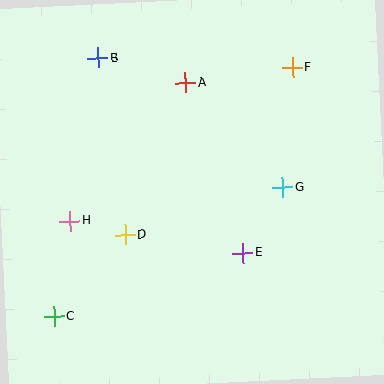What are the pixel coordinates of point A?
Point A is at (186, 83).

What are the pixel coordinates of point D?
Point D is at (125, 235).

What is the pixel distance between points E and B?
The distance between E and B is 243 pixels.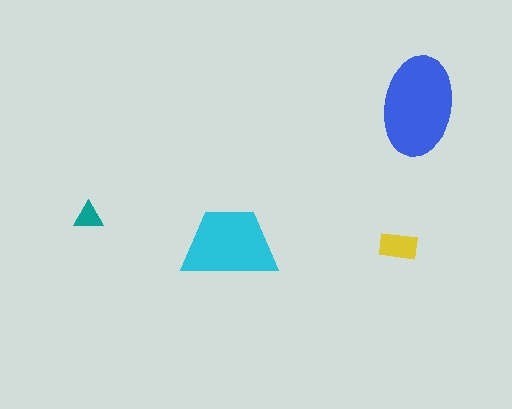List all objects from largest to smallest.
The blue ellipse, the cyan trapezoid, the yellow rectangle, the teal triangle.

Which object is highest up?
The blue ellipse is topmost.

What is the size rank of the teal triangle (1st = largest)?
4th.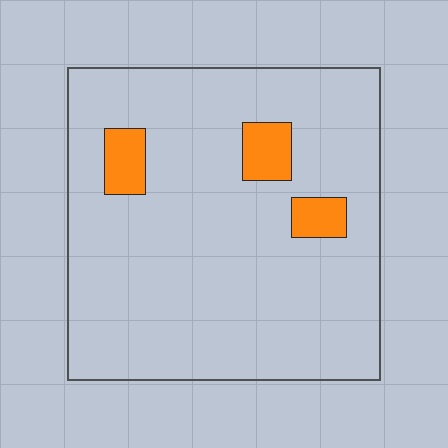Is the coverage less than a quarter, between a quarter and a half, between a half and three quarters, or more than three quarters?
Less than a quarter.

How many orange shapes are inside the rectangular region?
3.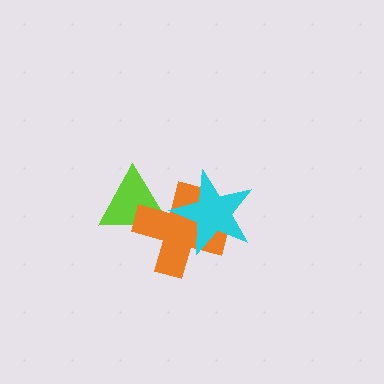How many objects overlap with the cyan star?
1 object overlaps with the cyan star.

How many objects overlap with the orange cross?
2 objects overlap with the orange cross.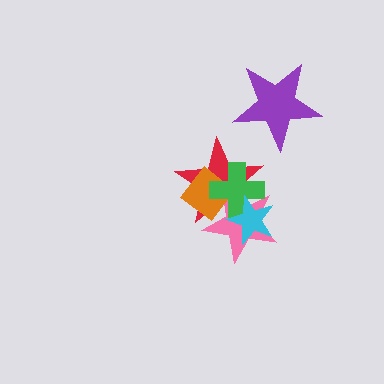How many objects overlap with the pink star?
4 objects overlap with the pink star.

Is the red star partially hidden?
Yes, it is partially covered by another shape.